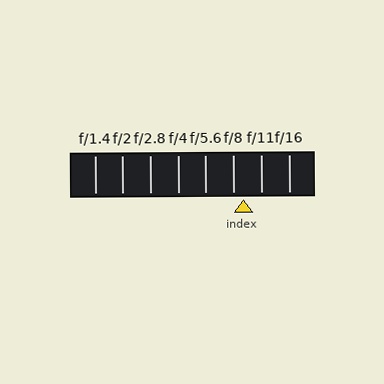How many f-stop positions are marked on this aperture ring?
There are 8 f-stop positions marked.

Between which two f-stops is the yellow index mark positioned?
The index mark is between f/8 and f/11.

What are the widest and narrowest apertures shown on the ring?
The widest aperture shown is f/1.4 and the narrowest is f/16.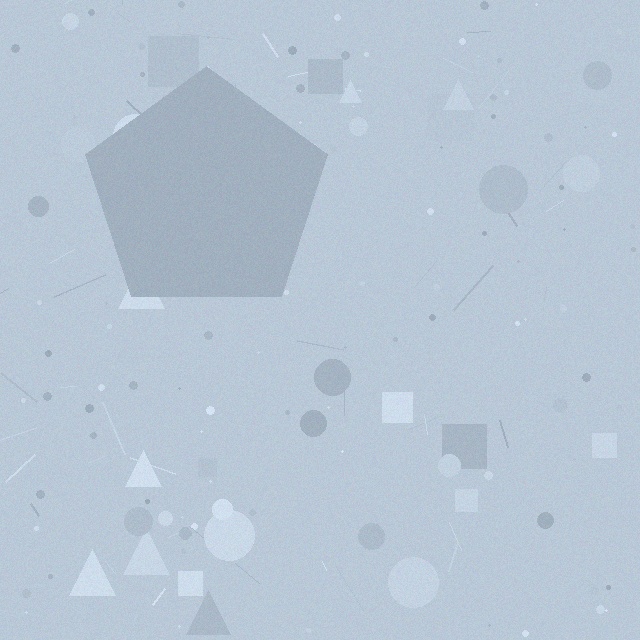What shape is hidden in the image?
A pentagon is hidden in the image.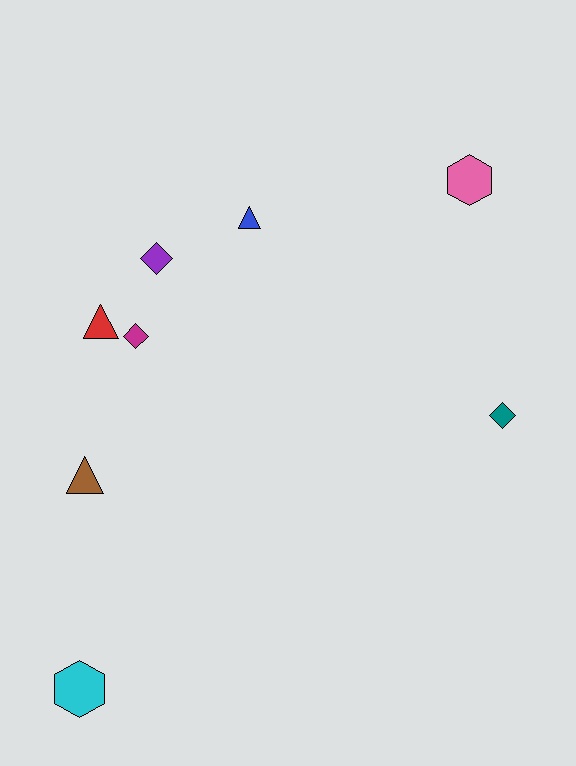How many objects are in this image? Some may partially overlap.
There are 8 objects.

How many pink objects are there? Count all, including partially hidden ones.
There is 1 pink object.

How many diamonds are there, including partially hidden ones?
There are 3 diamonds.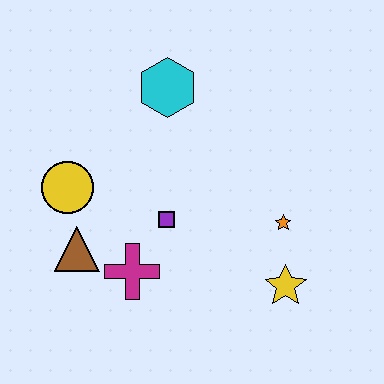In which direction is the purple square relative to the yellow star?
The purple square is to the left of the yellow star.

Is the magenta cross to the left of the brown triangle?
No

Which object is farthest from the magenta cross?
The cyan hexagon is farthest from the magenta cross.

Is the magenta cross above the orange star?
No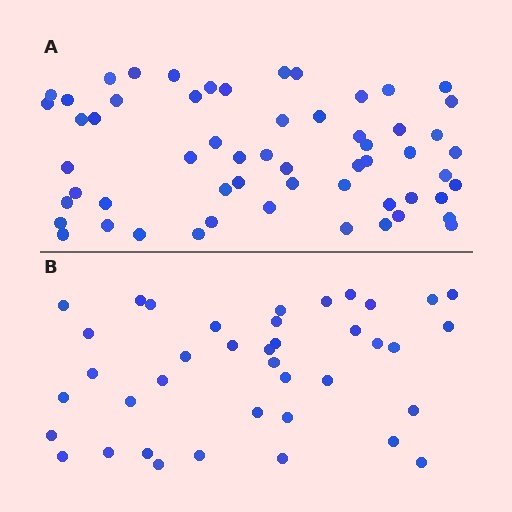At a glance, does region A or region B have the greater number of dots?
Region A (the top region) has more dots.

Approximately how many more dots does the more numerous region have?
Region A has approximately 20 more dots than region B.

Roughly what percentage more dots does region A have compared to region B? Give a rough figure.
About 50% more.